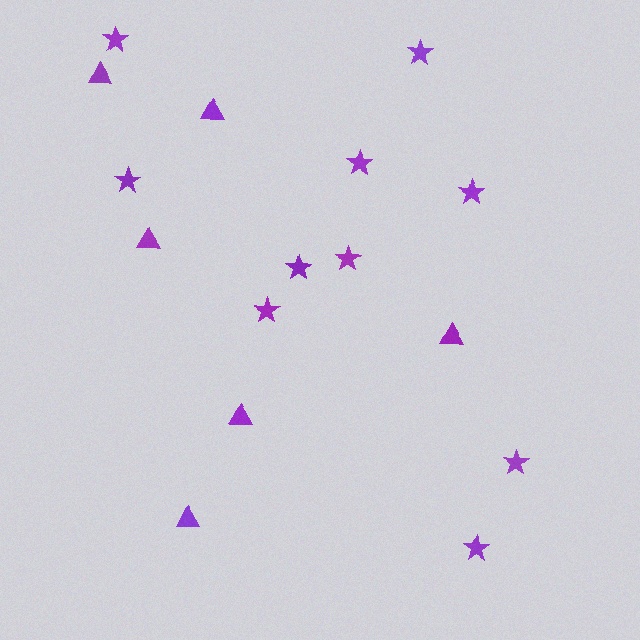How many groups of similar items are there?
There are 2 groups: one group of triangles (6) and one group of stars (10).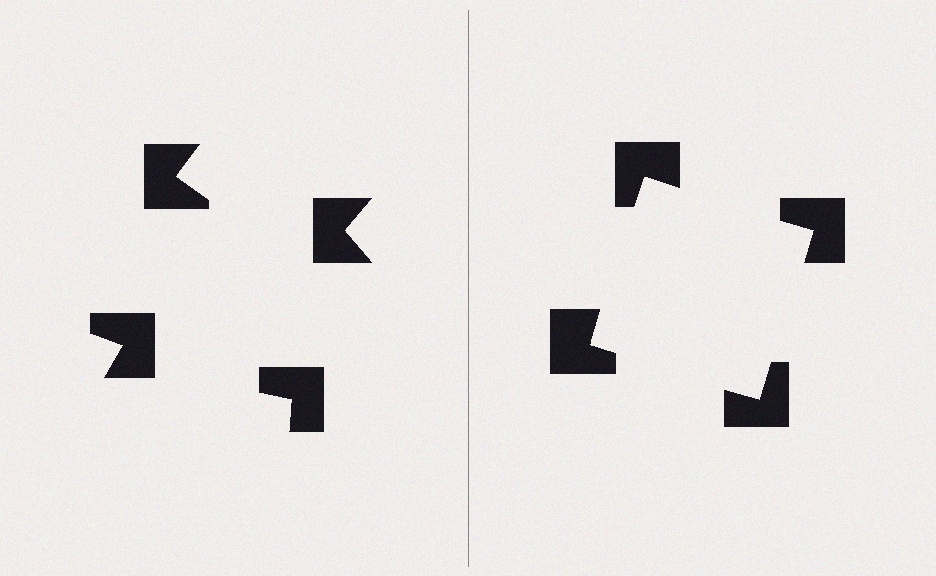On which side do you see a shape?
An illusory square appears on the right side. On the left side the wedge cuts are rotated, so no coherent shape forms.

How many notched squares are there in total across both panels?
8 — 4 on each side.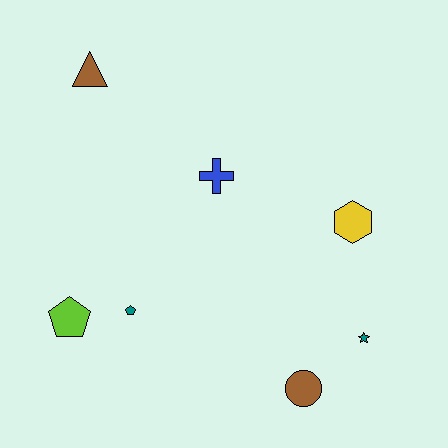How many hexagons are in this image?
There is 1 hexagon.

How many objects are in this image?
There are 7 objects.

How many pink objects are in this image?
There are no pink objects.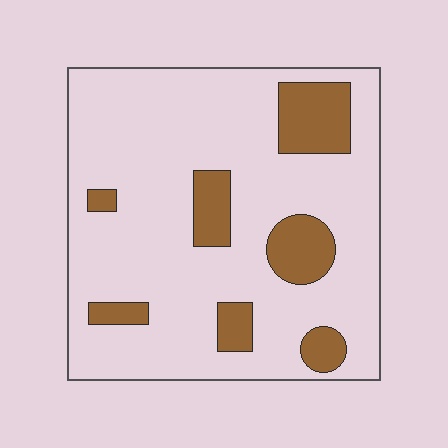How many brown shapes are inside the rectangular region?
7.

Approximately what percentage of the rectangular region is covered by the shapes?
Approximately 20%.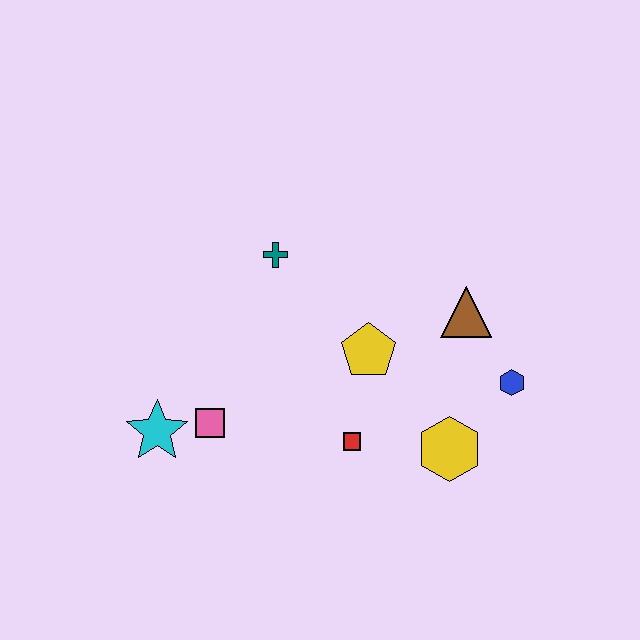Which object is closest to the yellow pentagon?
The red square is closest to the yellow pentagon.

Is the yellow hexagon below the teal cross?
Yes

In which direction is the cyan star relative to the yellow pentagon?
The cyan star is to the left of the yellow pentagon.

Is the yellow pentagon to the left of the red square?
No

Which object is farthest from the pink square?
The blue hexagon is farthest from the pink square.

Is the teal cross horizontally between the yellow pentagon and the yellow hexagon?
No